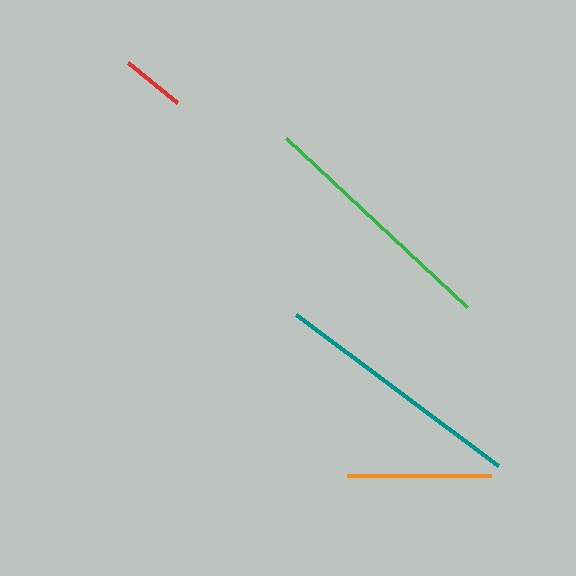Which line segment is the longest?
The teal line is the longest at approximately 252 pixels.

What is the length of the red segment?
The red segment is approximately 63 pixels long.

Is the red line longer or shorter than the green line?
The green line is longer than the red line.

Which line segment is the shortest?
The red line is the shortest at approximately 63 pixels.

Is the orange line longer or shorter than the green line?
The green line is longer than the orange line.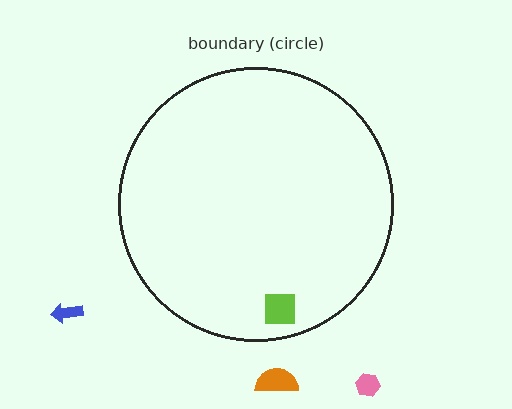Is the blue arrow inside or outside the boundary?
Outside.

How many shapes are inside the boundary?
1 inside, 3 outside.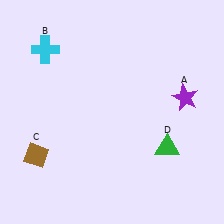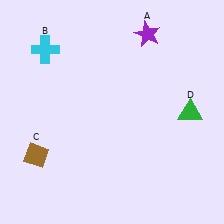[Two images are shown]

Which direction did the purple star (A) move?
The purple star (A) moved up.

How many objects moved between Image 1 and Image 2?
2 objects moved between the two images.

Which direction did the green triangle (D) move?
The green triangle (D) moved up.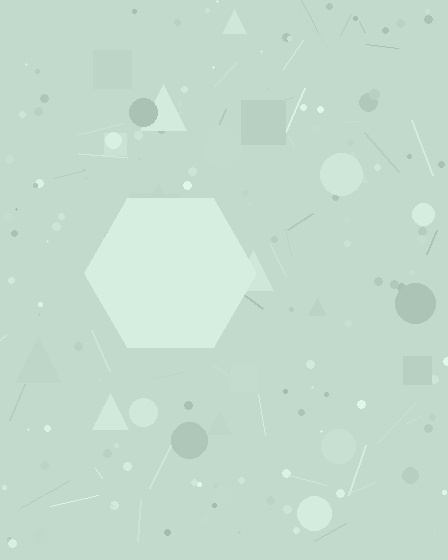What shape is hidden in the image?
A hexagon is hidden in the image.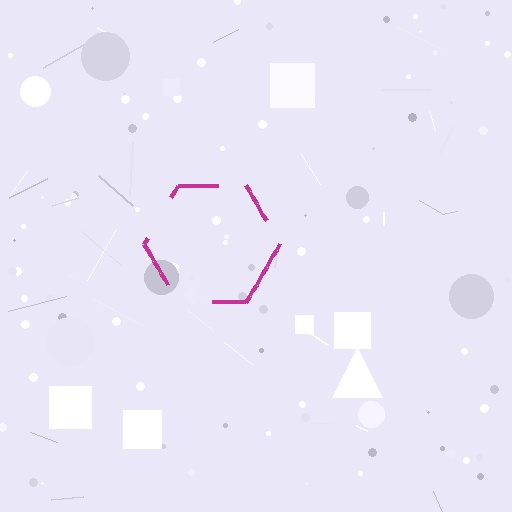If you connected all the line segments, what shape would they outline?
They would outline a hexagon.